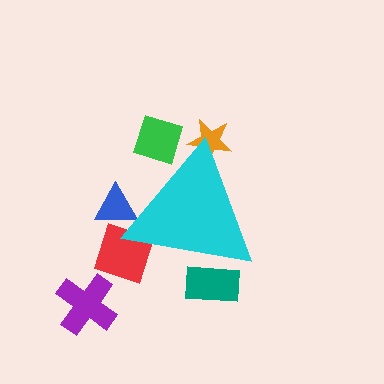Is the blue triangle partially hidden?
Yes, the blue triangle is partially hidden behind the cyan triangle.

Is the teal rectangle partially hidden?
Yes, the teal rectangle is partially hidden behind the cyan triangle.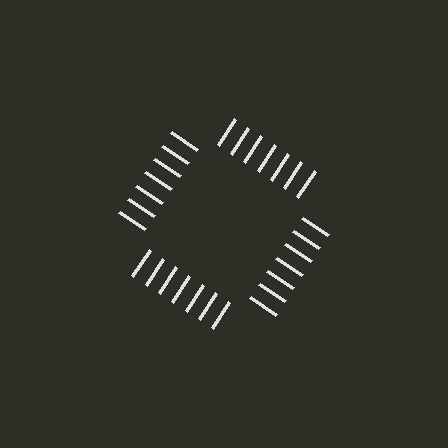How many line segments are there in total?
28 — 7 along each of the 4 edges.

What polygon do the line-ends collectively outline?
An illusory square — the line segments terminate on its edges but no continuous stroke is drawn.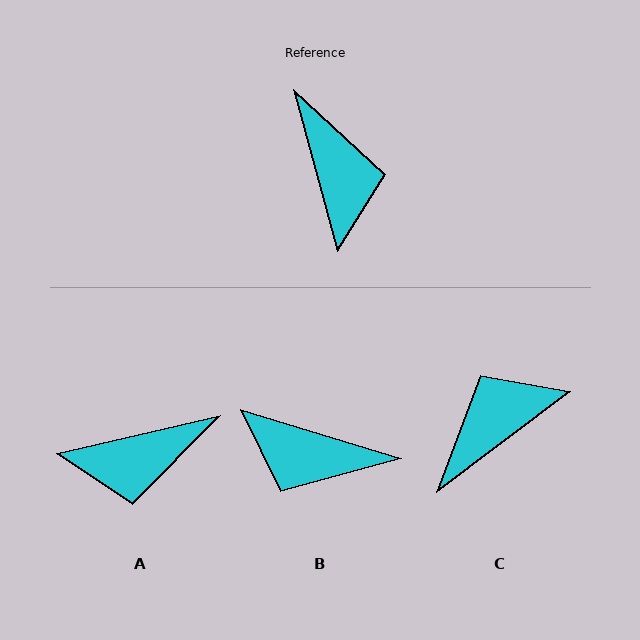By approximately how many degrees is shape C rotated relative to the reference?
Approximately 112 degrees counter-clockwise.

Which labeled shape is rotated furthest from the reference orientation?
B, about 122 degrees away.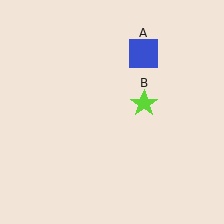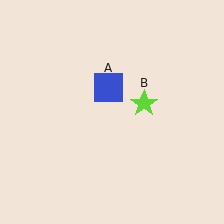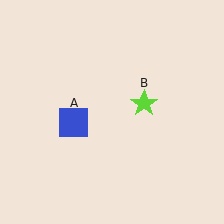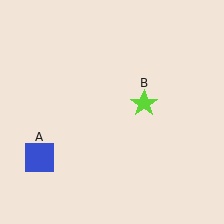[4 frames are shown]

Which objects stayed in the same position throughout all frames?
Lime star (object B) remained stationary.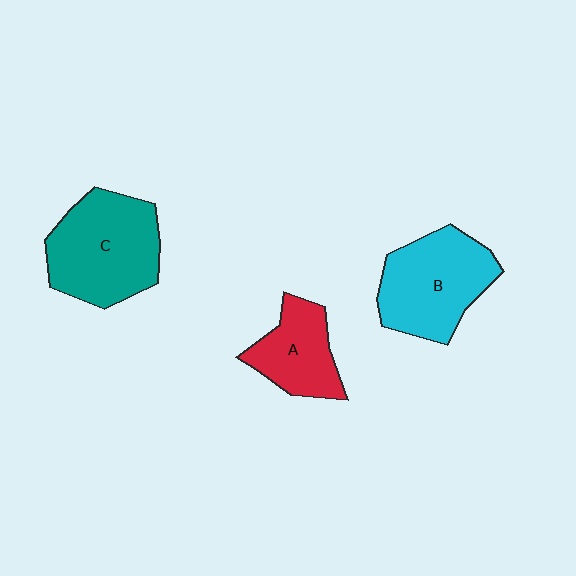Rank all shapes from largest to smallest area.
From largest to smallest: C (teal), B (cyan), A (red).